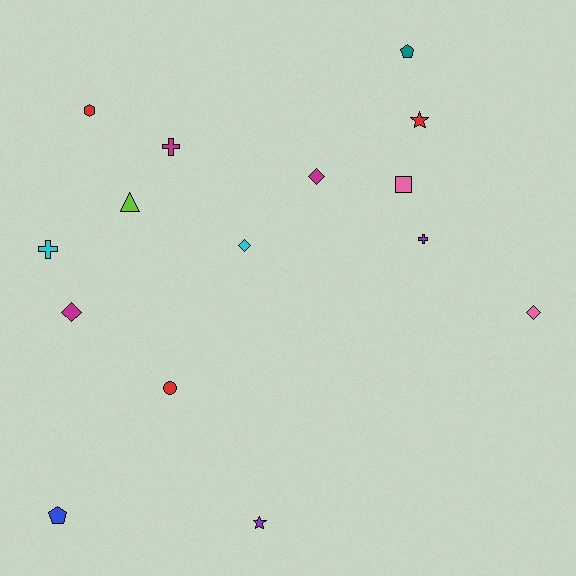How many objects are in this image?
There are 15 objects.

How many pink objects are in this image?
There are 2 pink objects.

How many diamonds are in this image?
There are 4 diamonds.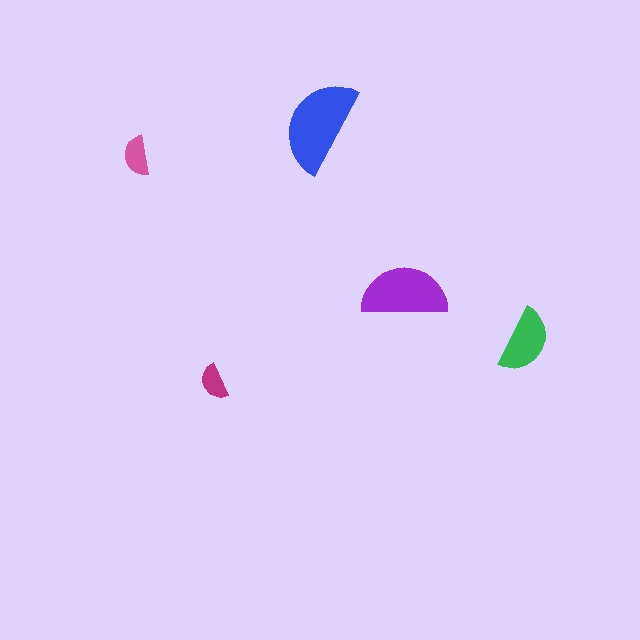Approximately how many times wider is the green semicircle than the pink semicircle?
About 1.5 times wider.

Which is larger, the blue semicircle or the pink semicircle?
The blue one.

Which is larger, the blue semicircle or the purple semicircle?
The blue one.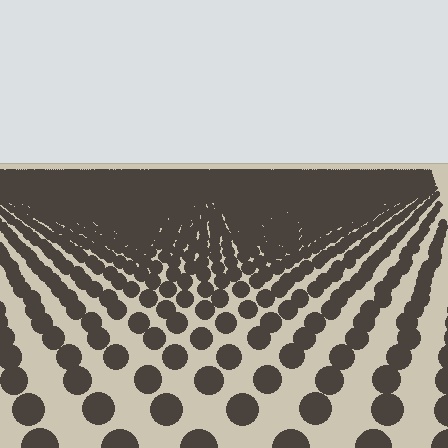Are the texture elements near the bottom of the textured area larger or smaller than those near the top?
Larger. Near the bottom, elements are closer to the viewer and appear at a bigger on-screen size.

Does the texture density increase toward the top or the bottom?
Density increases toward the top.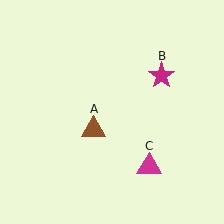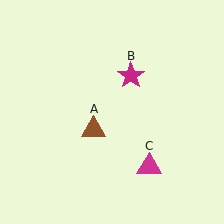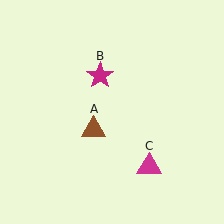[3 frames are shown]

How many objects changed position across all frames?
1 object changed position: magenta star (object B).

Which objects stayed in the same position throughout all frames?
Brown triangle (object A) and magenta triangle (object C) remained stationary.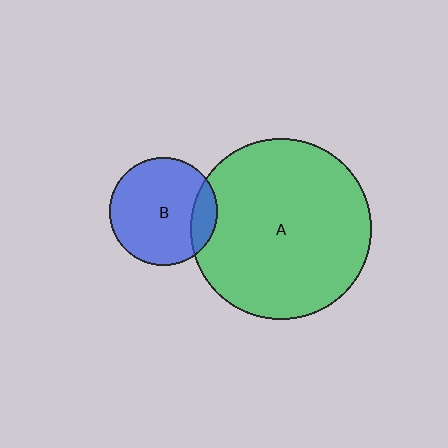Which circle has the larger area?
Circle A (green).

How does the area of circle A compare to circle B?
Approximately 2.8 times.